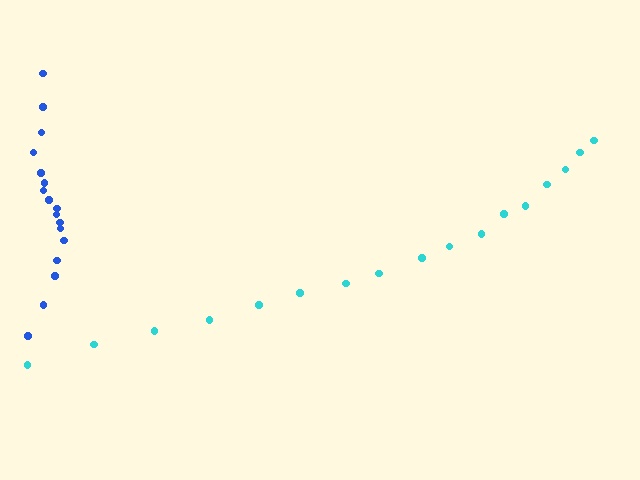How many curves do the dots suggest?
There are 2 distinct paths.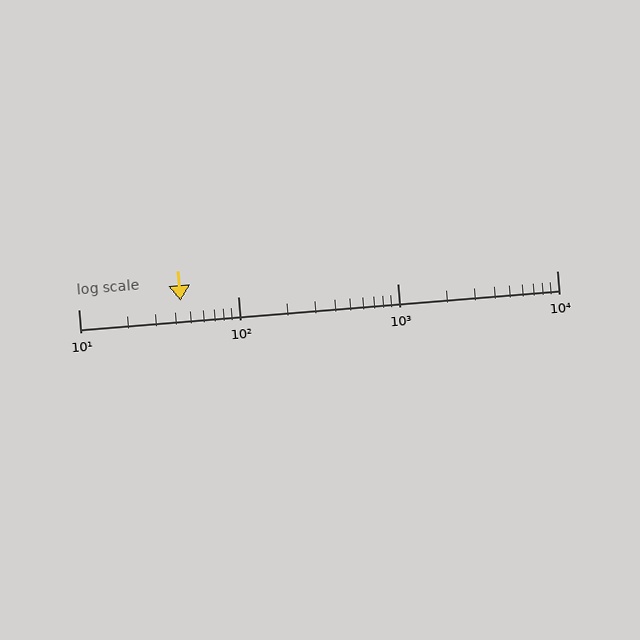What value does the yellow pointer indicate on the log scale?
The pointer indicates approximately 44.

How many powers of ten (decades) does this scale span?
The scale spans 3 decades, from 10 to 10000.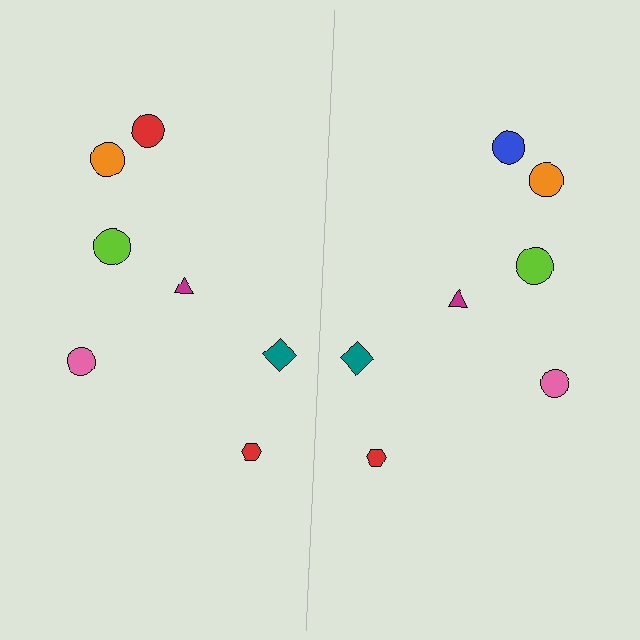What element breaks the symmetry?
The blue circle on the right side breaks the symmetry — its mirror counterpart is red.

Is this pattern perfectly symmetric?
No, the pattern is not perfectly symmetric. The blue circle on the right side breaks the symmetry — its mirror counterpart is red.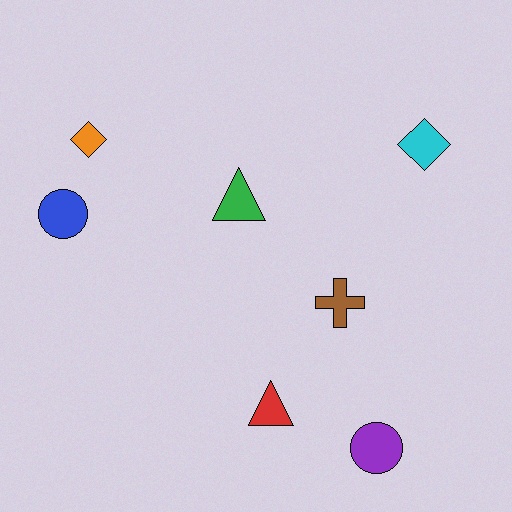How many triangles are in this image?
There are 2 triangles.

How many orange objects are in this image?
There is 1 orange object.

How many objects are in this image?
There are 7 objects.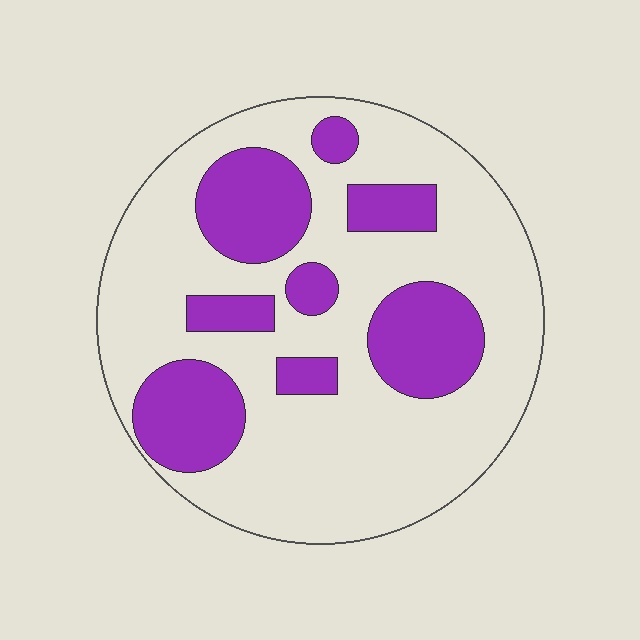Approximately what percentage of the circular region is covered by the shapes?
Approximately 30%.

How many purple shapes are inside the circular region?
8.